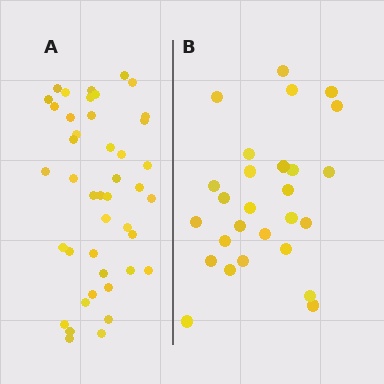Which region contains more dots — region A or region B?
Region A (the left region) has more dots.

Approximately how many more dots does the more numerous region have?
Region A has approximately 15 more dots than region B.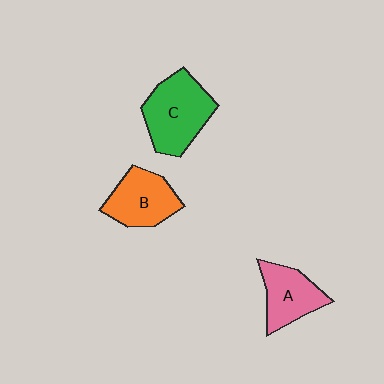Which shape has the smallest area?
Shape A (pink).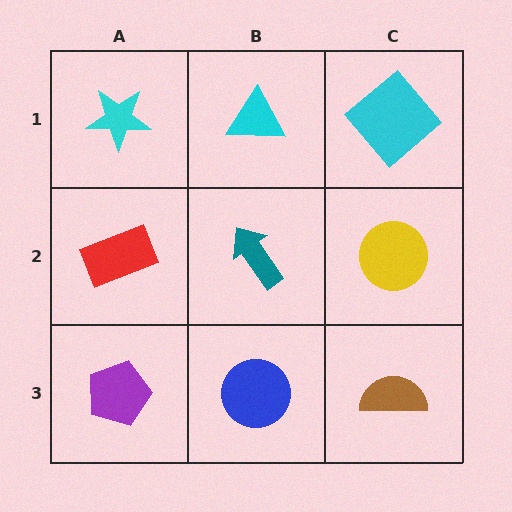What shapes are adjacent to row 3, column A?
A red rectangle (row 2, column A), a blue circle (row 3, column B).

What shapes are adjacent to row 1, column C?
A yellow circle (row 2, column C), a cyan triangle (row 1, column B).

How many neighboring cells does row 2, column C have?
3.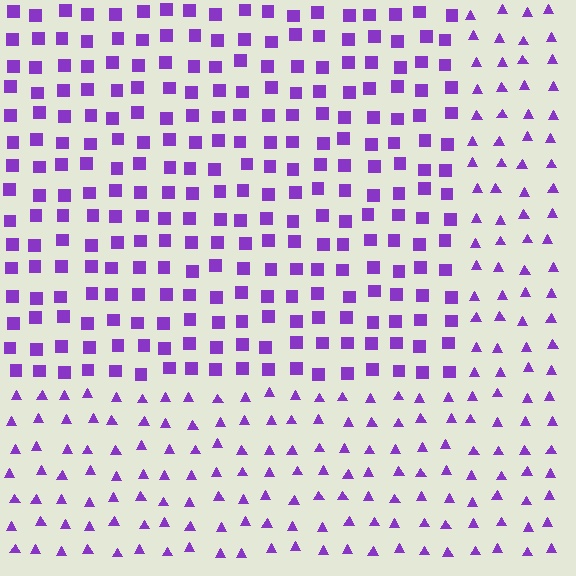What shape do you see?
I see a rectangle.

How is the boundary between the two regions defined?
The boundary is defined by a change in element shape: squares inside vs. triangles outside. All elements share the same color and spacing.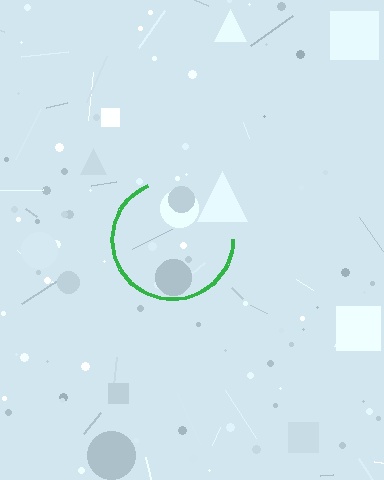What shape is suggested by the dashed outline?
The dashed outline suggests a circle.